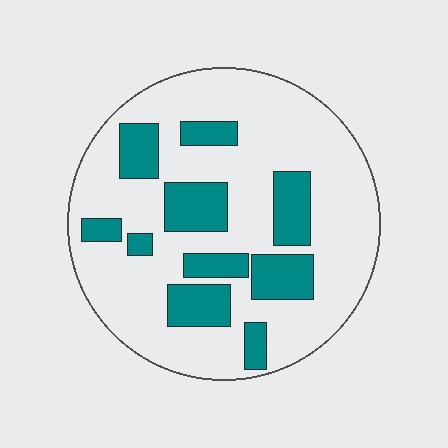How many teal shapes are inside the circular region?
10.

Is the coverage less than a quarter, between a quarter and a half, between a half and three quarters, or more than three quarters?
Between a quarter and a half.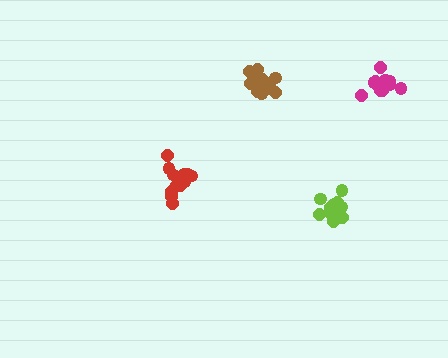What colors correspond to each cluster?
The clusters are colored: magenta, red, lime, brown.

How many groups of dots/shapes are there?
There are 4 groups.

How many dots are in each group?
Group 1: 13 dots, Group 2: 14 dots, Group 3: 16 dots, Group 4: 14 dots (57 total).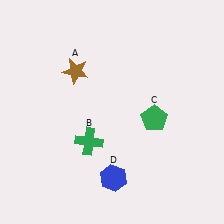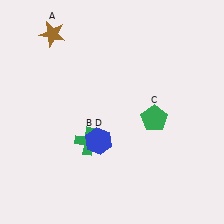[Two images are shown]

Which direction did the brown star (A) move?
The brown star (A) moved up.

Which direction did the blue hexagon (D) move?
The blue hexagon (D) moved up.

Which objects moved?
The objects that moved are: the brown star (A), the blue hexagon (D).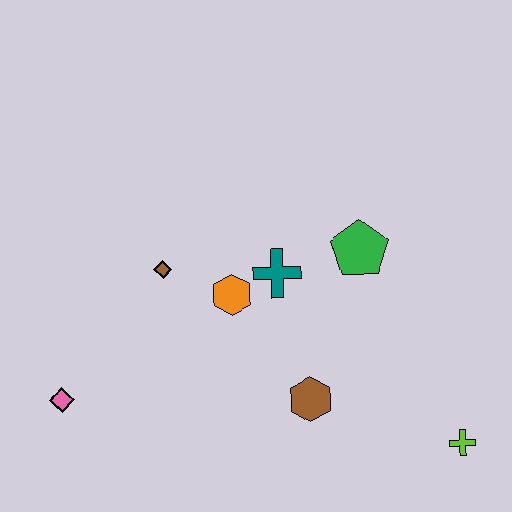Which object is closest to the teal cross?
The orange hexagon is closest to the teal cross.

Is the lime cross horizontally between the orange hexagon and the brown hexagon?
No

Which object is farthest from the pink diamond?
The lime cross is farthest from the pink diamond.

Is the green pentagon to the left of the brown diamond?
No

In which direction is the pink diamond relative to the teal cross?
The pink diamond is to the left of the teal cross.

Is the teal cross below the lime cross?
No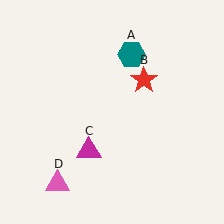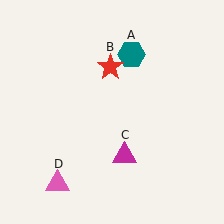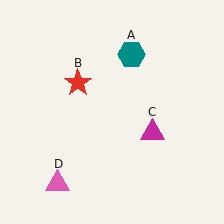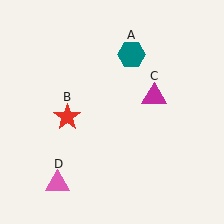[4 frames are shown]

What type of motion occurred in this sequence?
The red star (object B), magenta triangle (object C) rotated counterclockwise around the center of the scene.